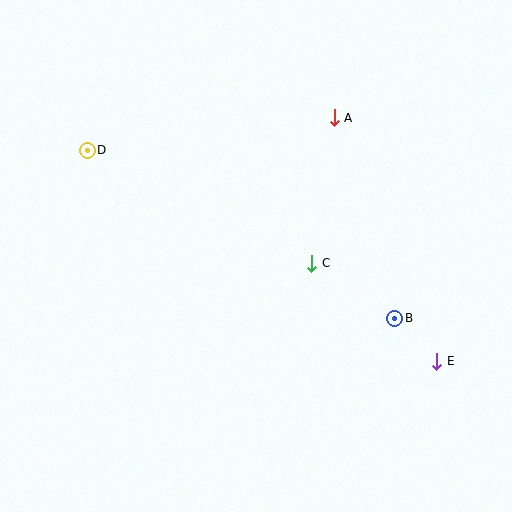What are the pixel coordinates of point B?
Point B is at (395, 318).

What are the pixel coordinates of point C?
Point C is at (312, 263).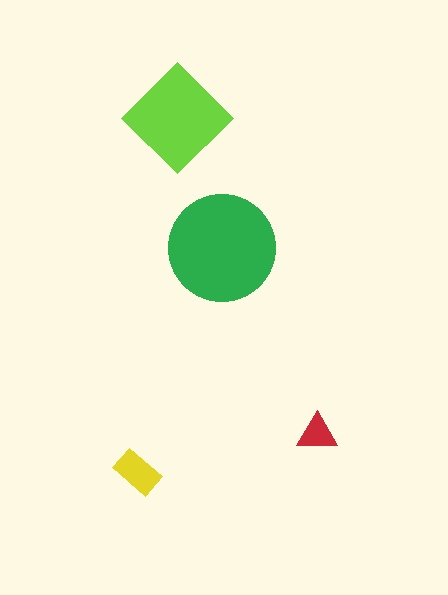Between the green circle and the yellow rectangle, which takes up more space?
The green circle.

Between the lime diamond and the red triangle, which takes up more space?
The lime diamond.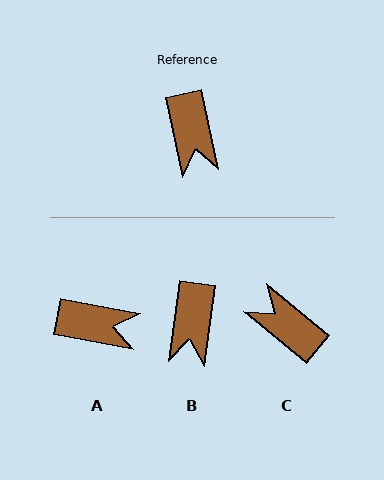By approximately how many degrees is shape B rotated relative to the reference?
Approximately 20 degrees clockwise.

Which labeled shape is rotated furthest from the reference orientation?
C, about 142 degrees away.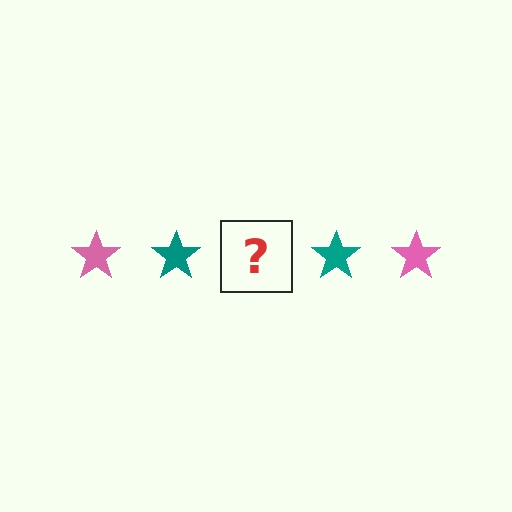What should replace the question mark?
The question mark should be replaced with a pink star.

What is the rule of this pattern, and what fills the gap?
The rule is that the pattern cycles through pink, teal stars. The gap should be filled with a pink star.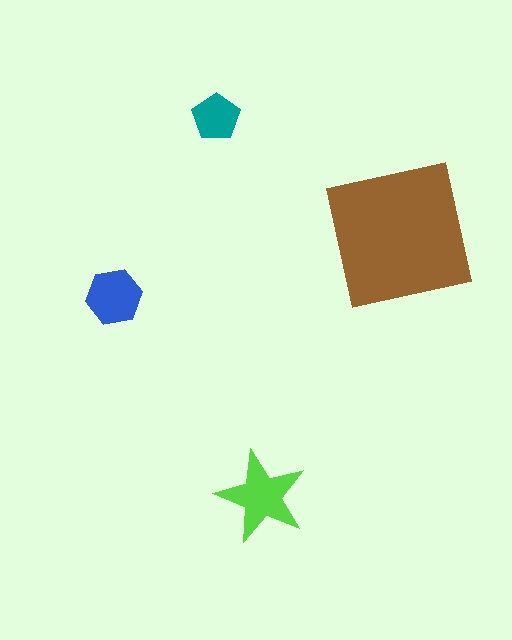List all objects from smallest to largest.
The teal pentagon, the blue hexagon, the lime star, the brown square.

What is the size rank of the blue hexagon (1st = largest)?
3rd.